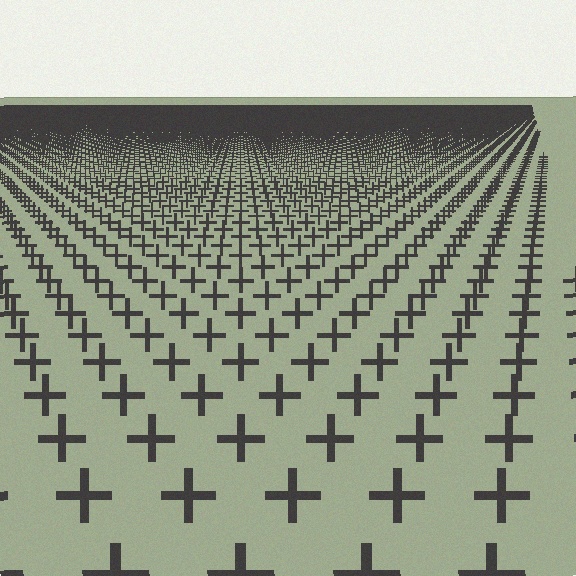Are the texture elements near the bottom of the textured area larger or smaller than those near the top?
Larger. Near the bottom, elements are closer to the viewer and appear at a bigger on-screen size.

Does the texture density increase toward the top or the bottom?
Density increases toward the top.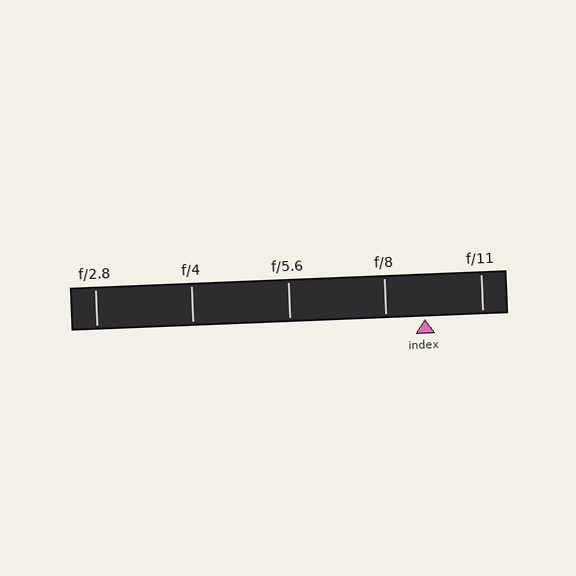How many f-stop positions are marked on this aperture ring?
There are 5 f-stop positions marked.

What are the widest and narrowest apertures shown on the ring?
The widest aperture shown is f/2.8 and the narrowest is f/11.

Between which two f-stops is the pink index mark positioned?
The index mark is between f/8 and f/11.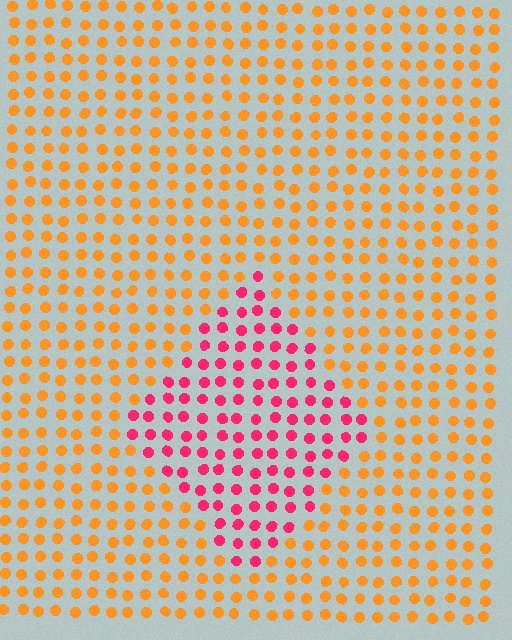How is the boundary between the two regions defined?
The boundary is defined purely by a slight shift in hue (about 53 degrees). Spacing, size, and orientation are identical on both sides.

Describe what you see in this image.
The image is filled with small orange elements in a uniform arrangement. A diamond-shaped region is visible where the elements are tinted to a slightly different hue, forming a subtle color boundary.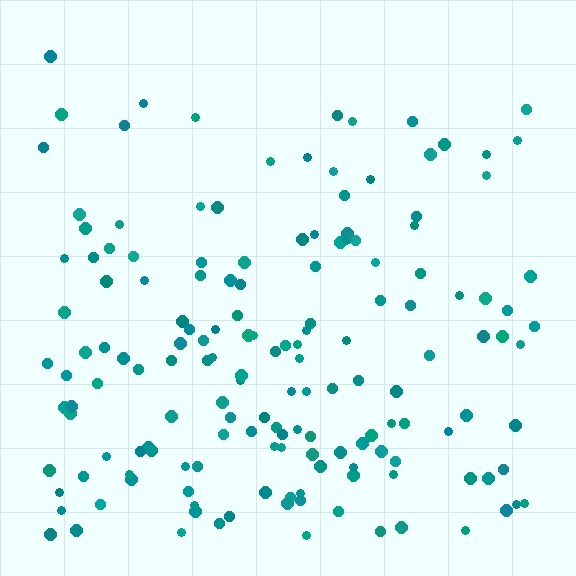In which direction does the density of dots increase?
From top to bottom, with the bottom side densest.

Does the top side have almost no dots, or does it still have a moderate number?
Still a moderate number, just noticeably fewer than the bottom.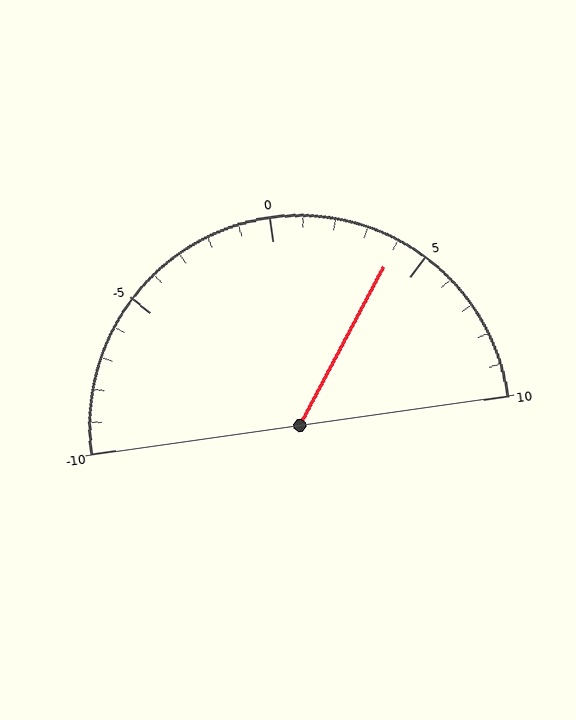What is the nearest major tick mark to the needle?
The nearest major tick mark is 5.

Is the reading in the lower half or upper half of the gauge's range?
The reading is in the upper half of the range (-10 to 10).